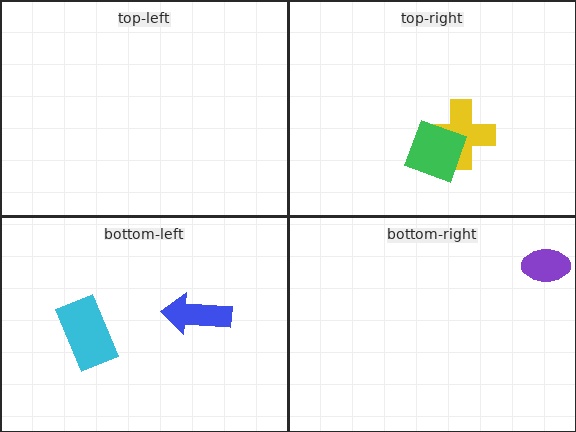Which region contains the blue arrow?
The bottom-left region.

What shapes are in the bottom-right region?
The purple ellipse.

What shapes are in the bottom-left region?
The cyan rectangle, the blue arrow.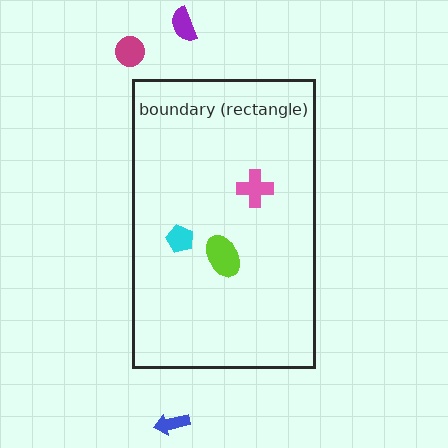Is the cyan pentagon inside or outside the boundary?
Inside.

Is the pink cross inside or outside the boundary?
Inside.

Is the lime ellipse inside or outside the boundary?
Inside.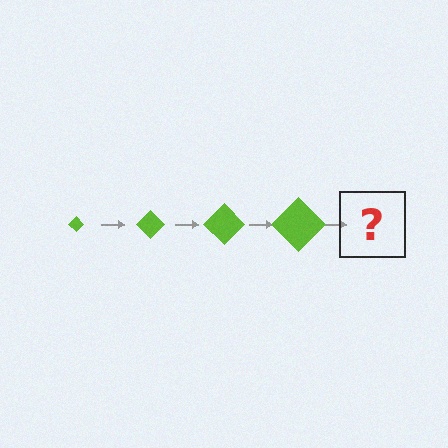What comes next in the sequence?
The next element should be a lime diamond, larger than the previous one.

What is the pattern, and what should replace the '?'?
The pattern is that the diamond gets progressively larger each step. The '?' should be a lime diamond, larger than the previous one.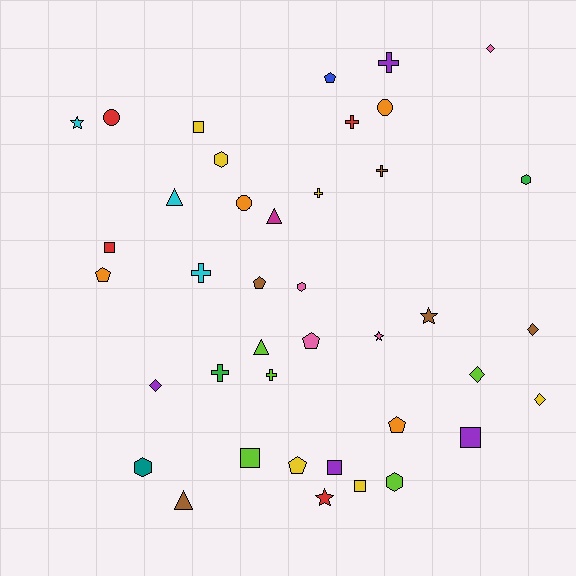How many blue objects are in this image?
There is 1 blue object.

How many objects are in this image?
There are 40 objects.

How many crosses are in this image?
There are 7 crosses.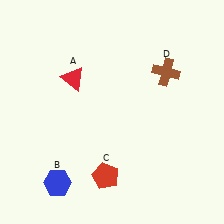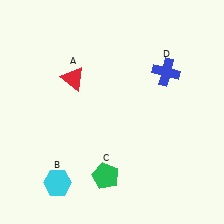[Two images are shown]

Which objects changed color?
B changed from blue to cyan. C changed from red to green. D changed from brown to blue.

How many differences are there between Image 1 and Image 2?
There are 3 differences between the two images.